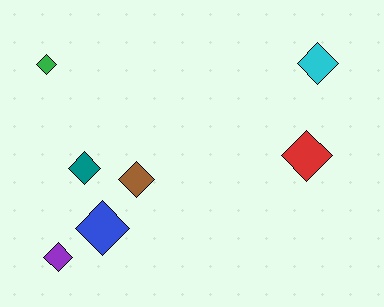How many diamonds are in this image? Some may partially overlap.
There are 7 diamonds.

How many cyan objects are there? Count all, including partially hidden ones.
There is 1 cyan object.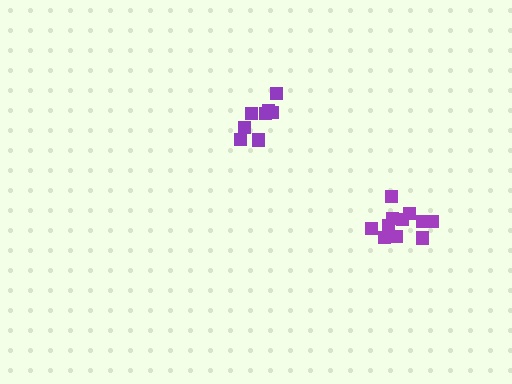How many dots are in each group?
Group 1: 8 dots, Group 2: 11 dots (19 total).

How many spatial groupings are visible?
There are 2 spatial groupings.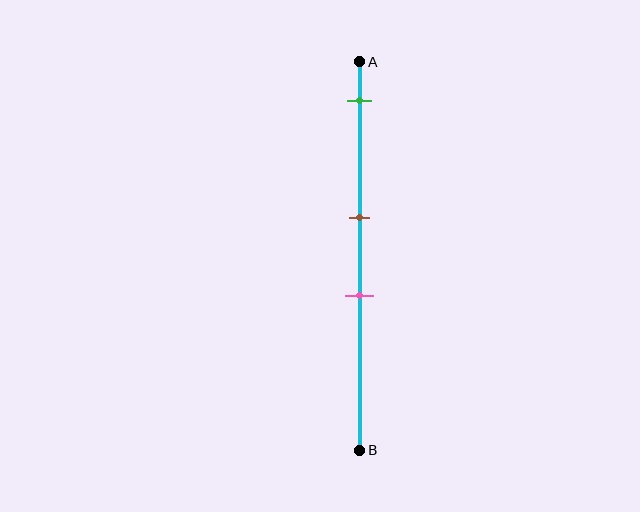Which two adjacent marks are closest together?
The brown and pink marks are the closest adjacent pair.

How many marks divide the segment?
There are 3 marks dividing the segment.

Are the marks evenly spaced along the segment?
No, the marks are not evenly spaced.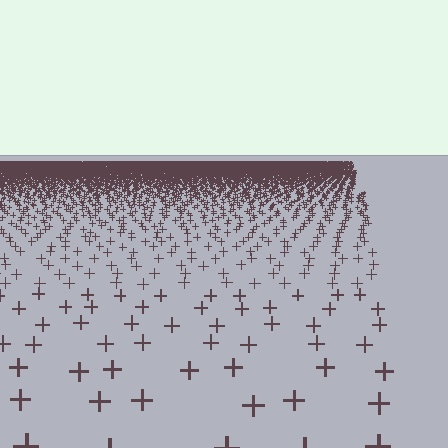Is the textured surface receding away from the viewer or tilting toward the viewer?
The surface is receding away from the viewer. Texture elements get smaller and denser toward the top.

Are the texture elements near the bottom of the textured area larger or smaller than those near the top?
Larger. Near the bottom, elements are closer to the viewer and appear at a bigger on-screen size.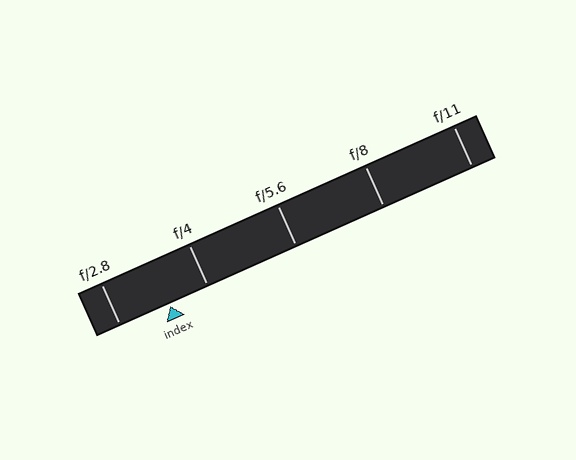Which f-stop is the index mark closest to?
The index mark is closest to f/4.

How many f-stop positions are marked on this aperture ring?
There are 5 f-stop positions marked.